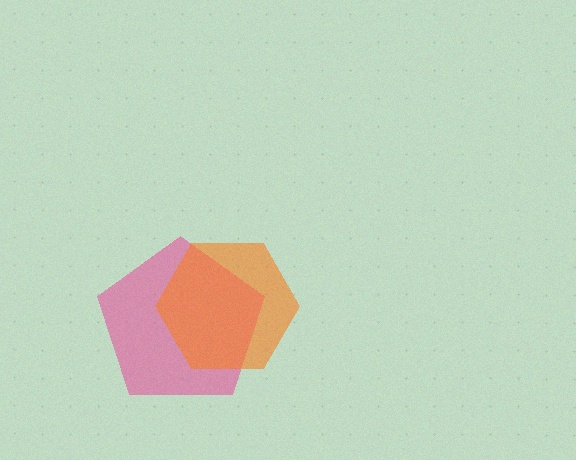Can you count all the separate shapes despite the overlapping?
Yes, there are 2 separate shapes.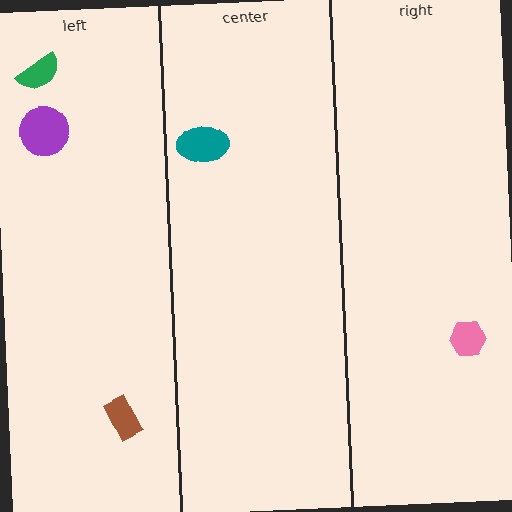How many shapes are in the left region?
3.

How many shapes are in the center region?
1.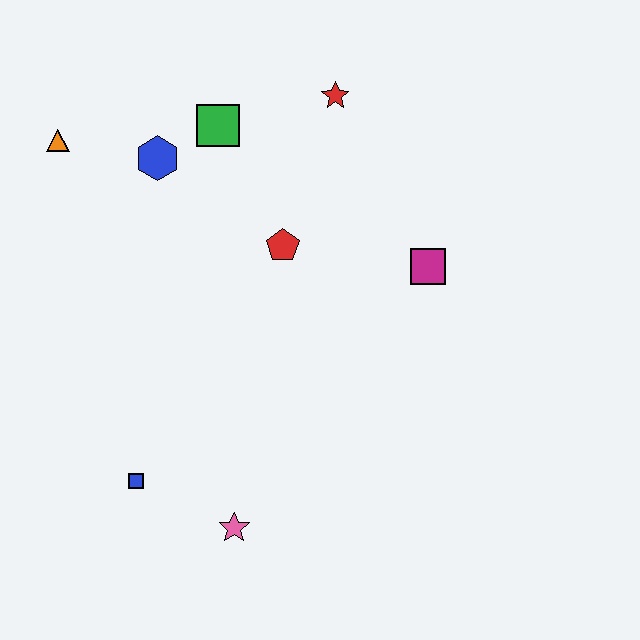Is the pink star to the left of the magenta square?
Yes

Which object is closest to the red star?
The green square is closest to the red star.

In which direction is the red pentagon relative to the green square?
The red pentagon is below the green square.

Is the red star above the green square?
Yes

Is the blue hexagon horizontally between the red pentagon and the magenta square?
No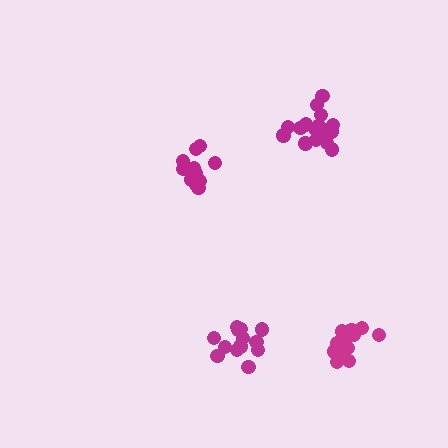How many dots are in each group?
Group 1: 17 dots, Group 2: 13 dots, Group 3: 14 dots, Group 4: 13 dots (57 total).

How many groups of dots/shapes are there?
There are 4 groups.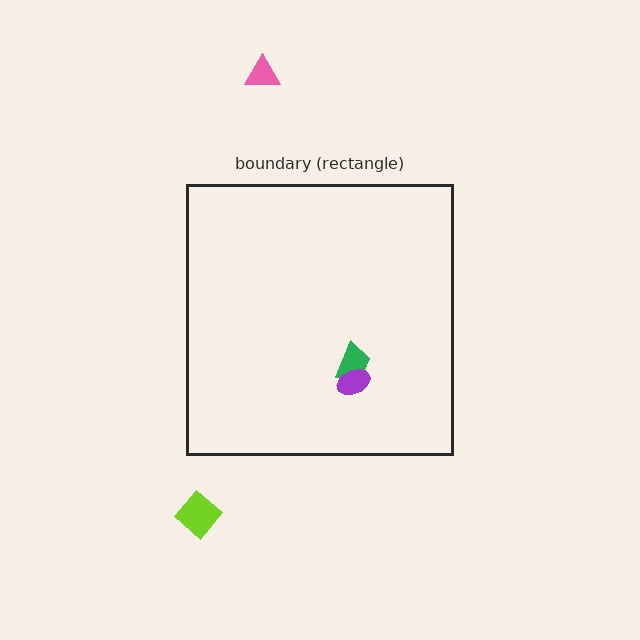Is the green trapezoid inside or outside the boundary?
Inside.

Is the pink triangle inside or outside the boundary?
Outside.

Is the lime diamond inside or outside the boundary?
Outside.